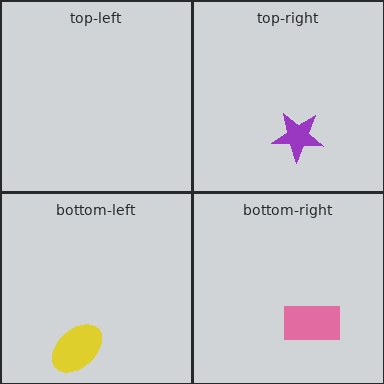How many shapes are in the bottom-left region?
1.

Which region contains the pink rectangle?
The bottom-right region.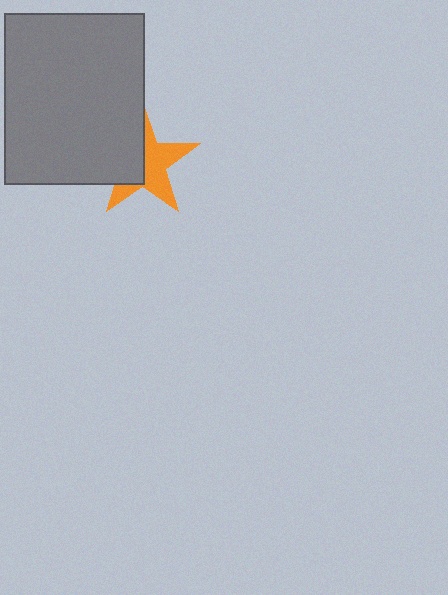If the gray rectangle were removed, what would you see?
You would see the complete orange star.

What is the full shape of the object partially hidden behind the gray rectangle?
The partially hidden object is an orange star.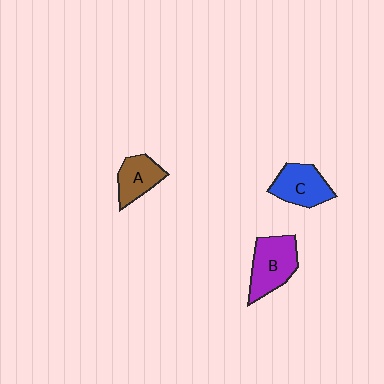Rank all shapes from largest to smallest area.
From largest to smallest: B (purple), C (blue), A (brown).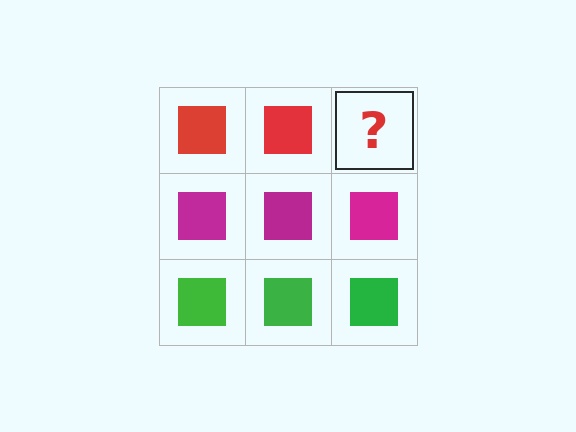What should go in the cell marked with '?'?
The missing cell should contain a red square.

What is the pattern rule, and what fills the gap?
The rule is that each row has a consistent color. The gap should be filled with a red square.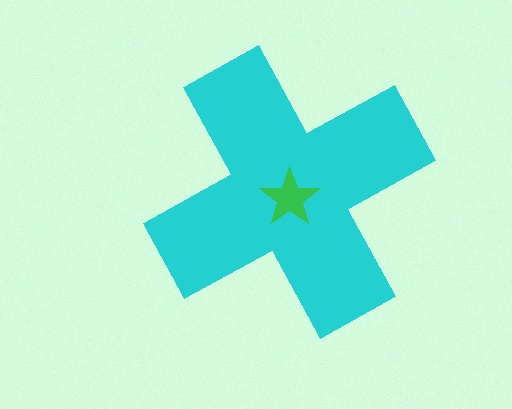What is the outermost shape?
The cyan cross.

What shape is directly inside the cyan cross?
The green star.